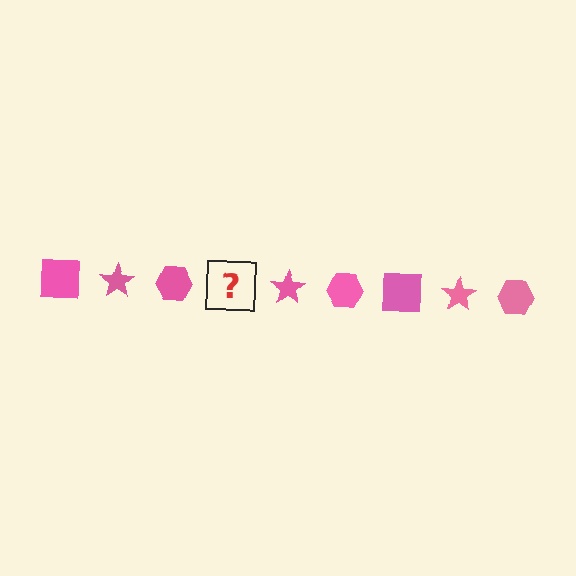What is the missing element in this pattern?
The missing element is a pink square.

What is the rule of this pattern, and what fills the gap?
The rule is that the pattern cycles through square, star, hexagon shapes in pink. The gap should be filled with a pink square.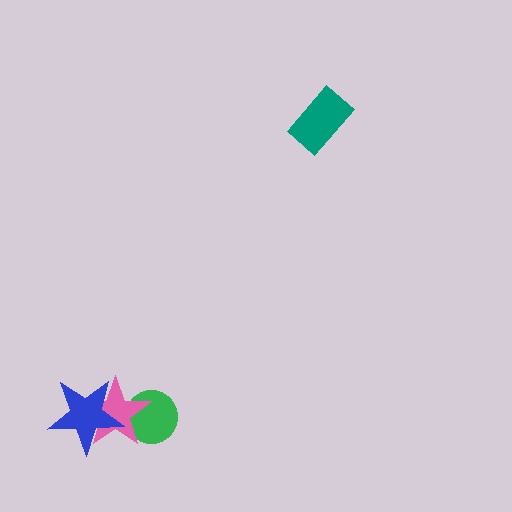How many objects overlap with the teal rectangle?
0 objects overlap with the teal rectangle.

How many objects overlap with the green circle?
1 object overlaps with the green circle.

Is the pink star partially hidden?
Yes, it is partially covered by another shape.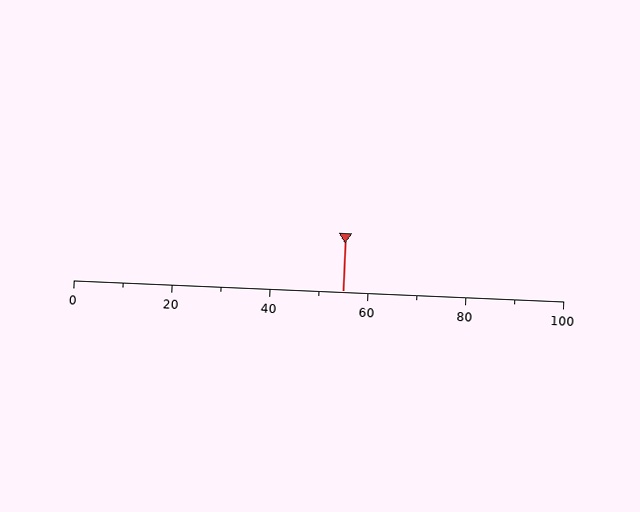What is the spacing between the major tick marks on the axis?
The major ticks are spaced 20 apart.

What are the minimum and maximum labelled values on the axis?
The axis runs from 0 to 100.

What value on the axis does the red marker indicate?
The marker indicates approximately 55.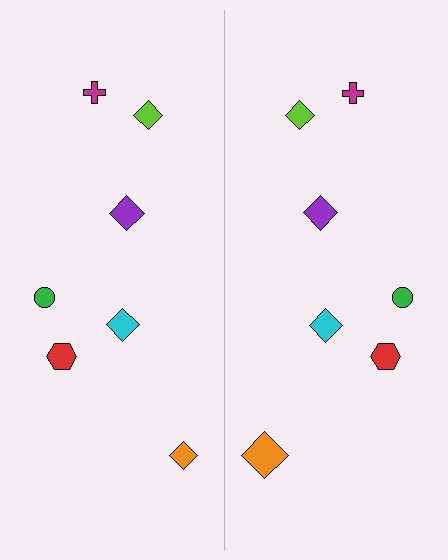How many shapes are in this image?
There are 14 shapes in this image.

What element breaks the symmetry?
The orange diamond on the right side has a different size than its mirror counterpart.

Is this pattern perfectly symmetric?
No, the pattern is not perfectly symmetric. The orange diamond on the right side has a different size than its mirror counterpart.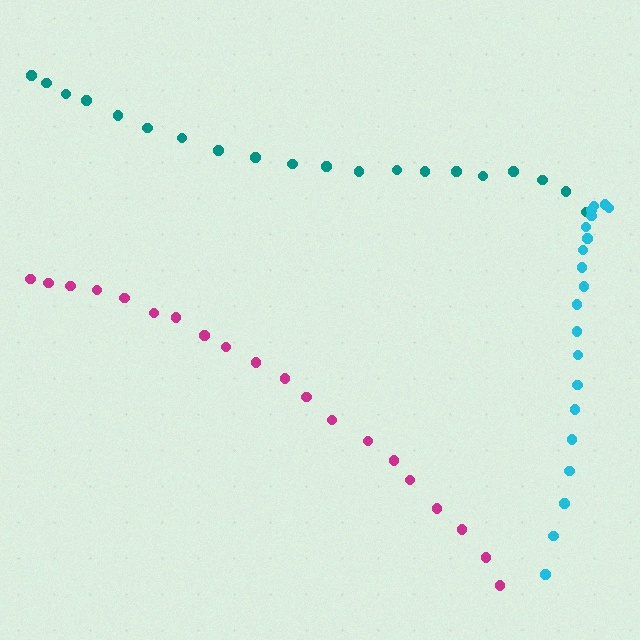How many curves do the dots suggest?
There are 3 distinct paths.